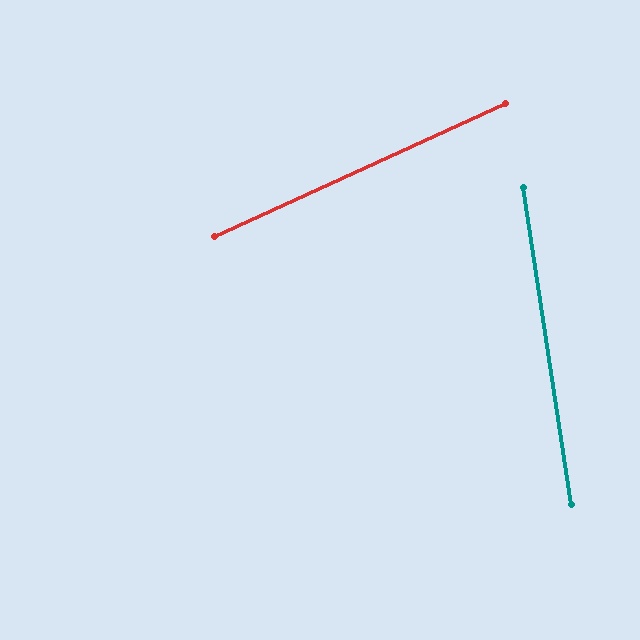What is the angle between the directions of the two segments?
Approximately 74 degrees.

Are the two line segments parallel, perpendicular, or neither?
Neither parallel nor perpendicular — they differ by about 74°.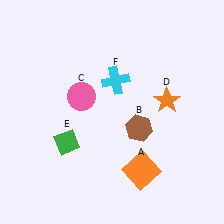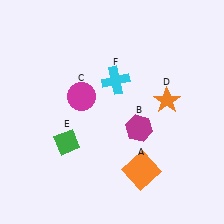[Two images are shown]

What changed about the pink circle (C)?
In Image 1, C is pink. In Image 2, it changed to magenta.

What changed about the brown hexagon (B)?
In Image 1, B is brown. In Image 2, it changed to magenta.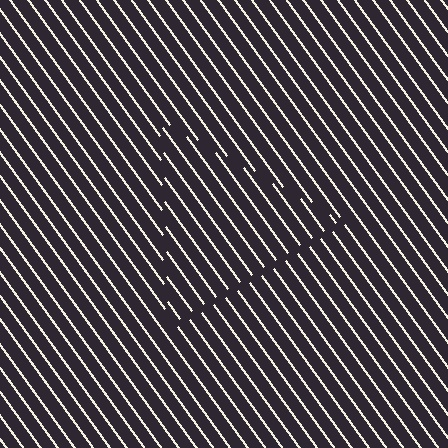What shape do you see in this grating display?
An illusory triangle. The interior of the shape contains the same grating, shifted by half a period — the contour is defined by the phase discontinuity where line-ends from the inner and outer gratings abut.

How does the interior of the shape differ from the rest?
The interior of the shape contains the same grating, shifted by half a period — the contour is defined by the phase discontinuity where line-ends from the inner and outer gratings abut.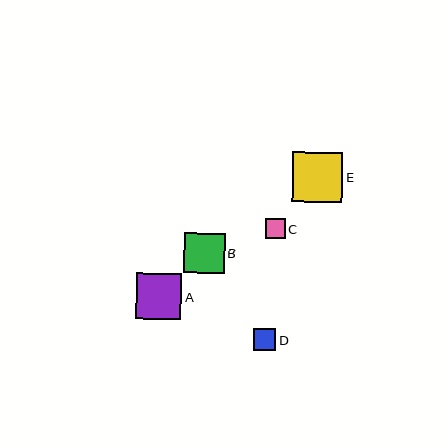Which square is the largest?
Square E is the largest with a size of approximately 50 pixels.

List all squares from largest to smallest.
From largest to smallest: E, A, B, D, C.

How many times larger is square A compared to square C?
Square A is approximately 2.4 times the size of square C.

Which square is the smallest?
Square C is the smallest with a size of approximately 19 pixels.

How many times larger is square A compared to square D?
Square A is approximately 2.0 times the size of square D.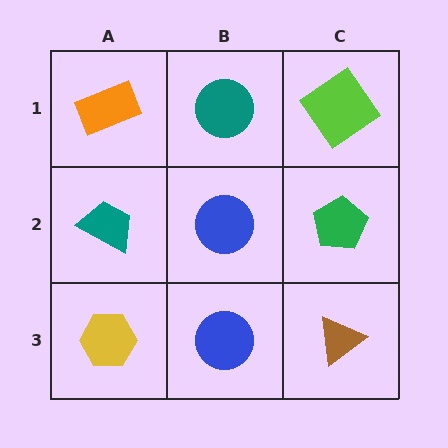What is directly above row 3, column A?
A teal trapezoid.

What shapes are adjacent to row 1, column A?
A teal trapezoid (row 2, column A), a teal circle (row 1, column B).